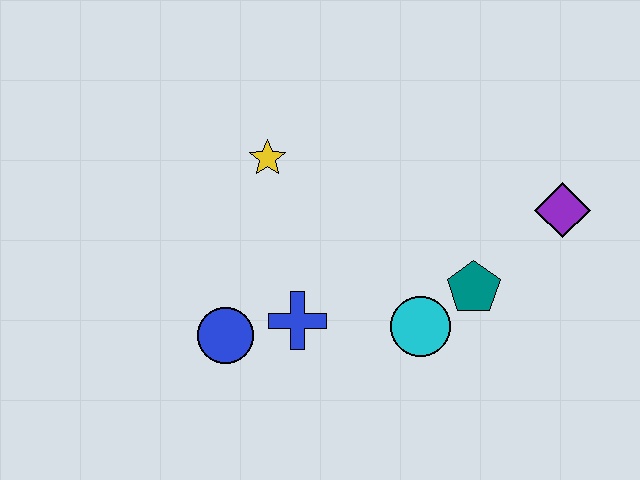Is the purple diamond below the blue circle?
No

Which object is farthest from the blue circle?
The purple diamond is farthest from the blue circle.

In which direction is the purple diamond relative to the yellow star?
The purple diamond is to the right of the yellow star.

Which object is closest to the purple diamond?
The teal pentagon is closest to the purple diamond.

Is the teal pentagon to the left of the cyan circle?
No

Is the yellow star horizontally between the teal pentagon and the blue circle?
Yes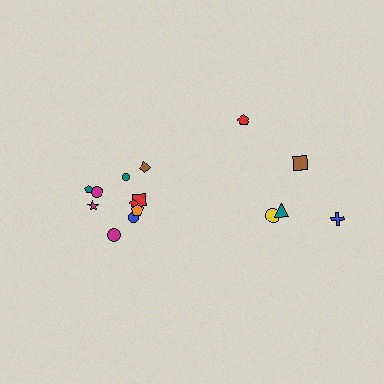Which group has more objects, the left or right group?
The left group.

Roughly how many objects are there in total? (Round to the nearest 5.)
Roughly 15 objects in total.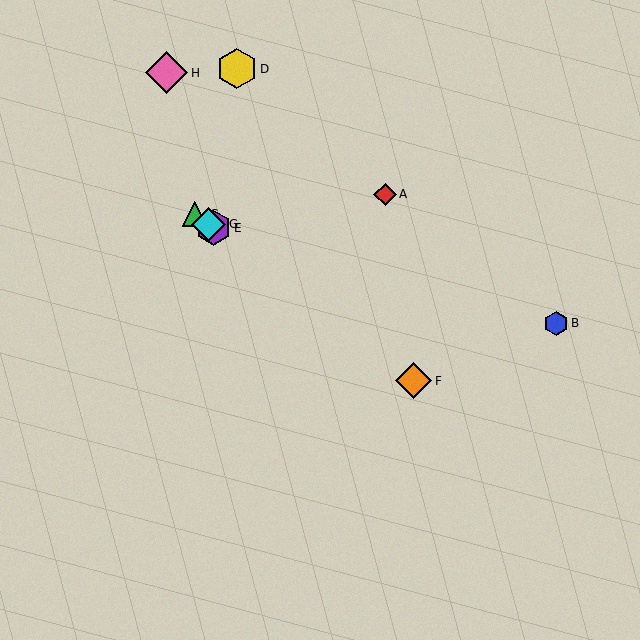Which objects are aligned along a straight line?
Objects C, E, F, G are aligned along a straight line.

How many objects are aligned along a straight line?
4 objects (C, E, F, G) are aligned along a straight line.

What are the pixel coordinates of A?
Object A is at (385, 194).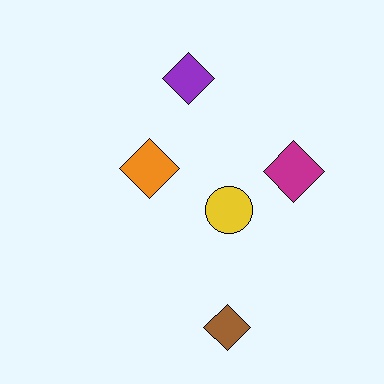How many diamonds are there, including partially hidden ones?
There are 4 diamonds.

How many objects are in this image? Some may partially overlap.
There are 5 objects.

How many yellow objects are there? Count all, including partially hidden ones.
There is 1 yellow object.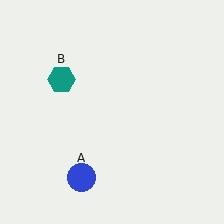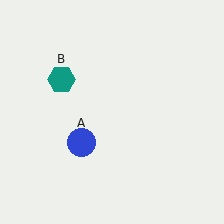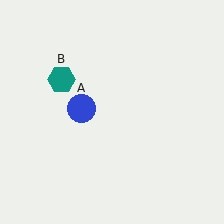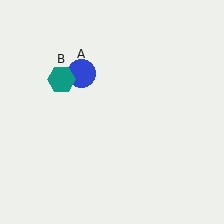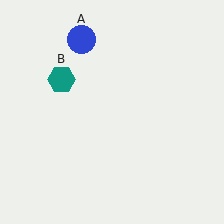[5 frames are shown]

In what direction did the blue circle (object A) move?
The blue circle (object A) moved up.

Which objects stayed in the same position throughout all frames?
Teal hexagon (object B) remained stationary.